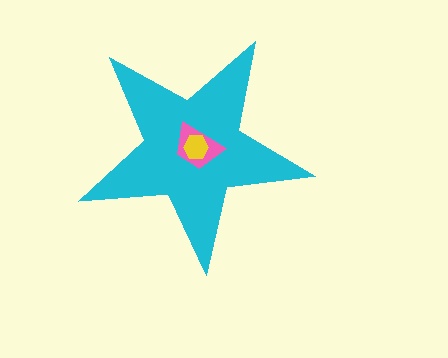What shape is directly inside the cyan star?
The pink trapezoid.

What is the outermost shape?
The cyan star.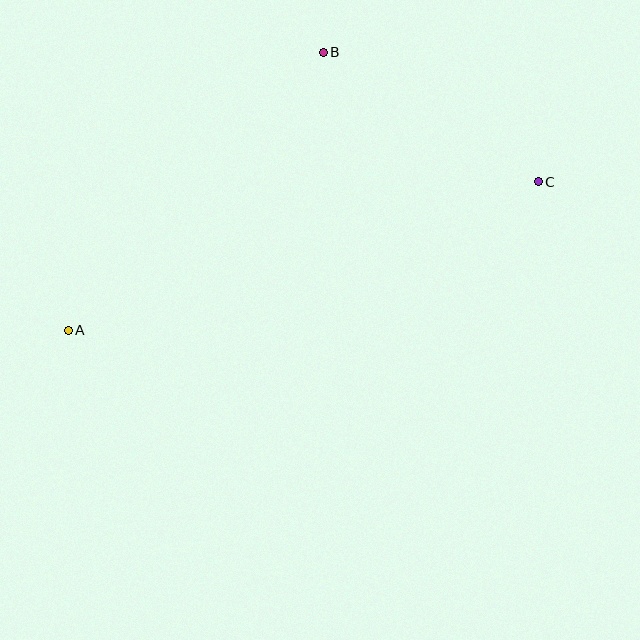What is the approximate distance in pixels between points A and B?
The distance between A and B is approximately 377 pixels.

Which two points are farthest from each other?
Points A and C are farthest from each other.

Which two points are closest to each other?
Points B and C are closest to each other.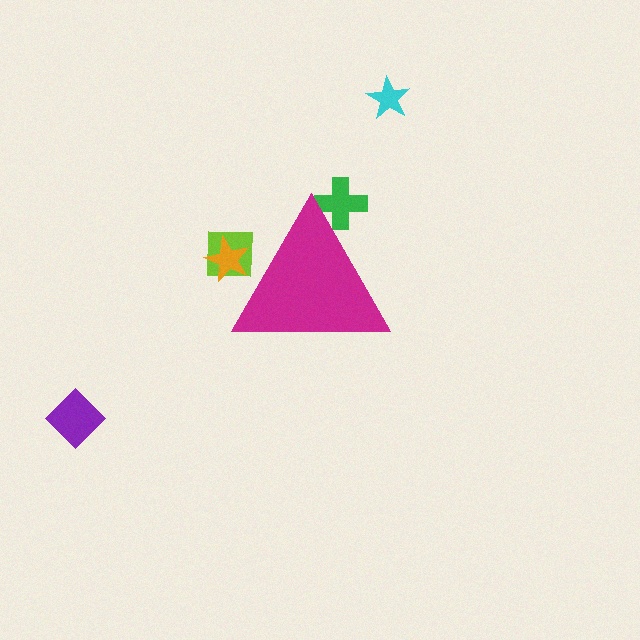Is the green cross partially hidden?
Yes, the green cross is partially hidden behind the magenta triangle.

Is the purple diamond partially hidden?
No, the purple diamond is fully visible.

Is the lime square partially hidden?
Yes, the lime square is partially hidden behind the magenta triangle.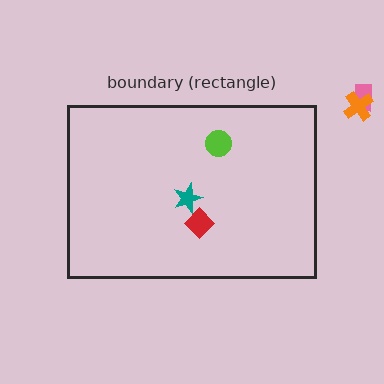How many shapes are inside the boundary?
3 inside, 2 outside.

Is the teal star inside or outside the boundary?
Inside.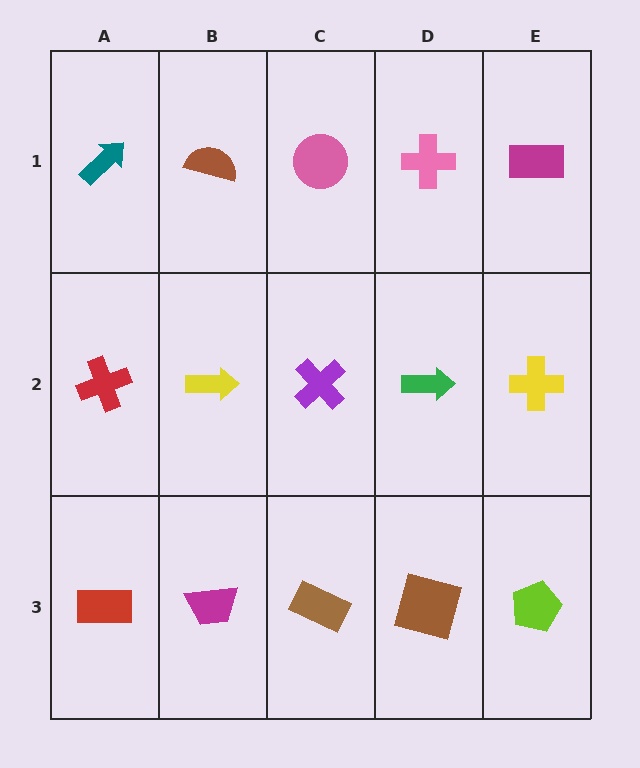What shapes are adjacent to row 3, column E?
A yellow cross (row 2, column E), a brown square (row 3, column D).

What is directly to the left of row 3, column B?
A red rectangle.